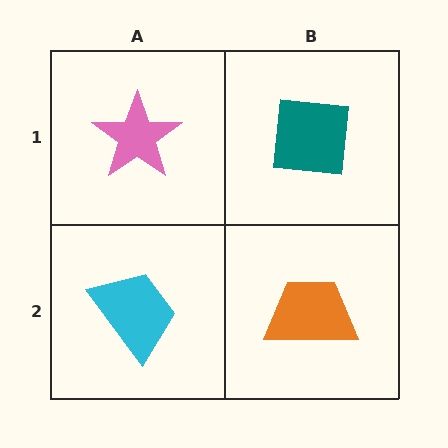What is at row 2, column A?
A cyan trapezoid.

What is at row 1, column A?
A pink star.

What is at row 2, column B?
An orange trapezoid.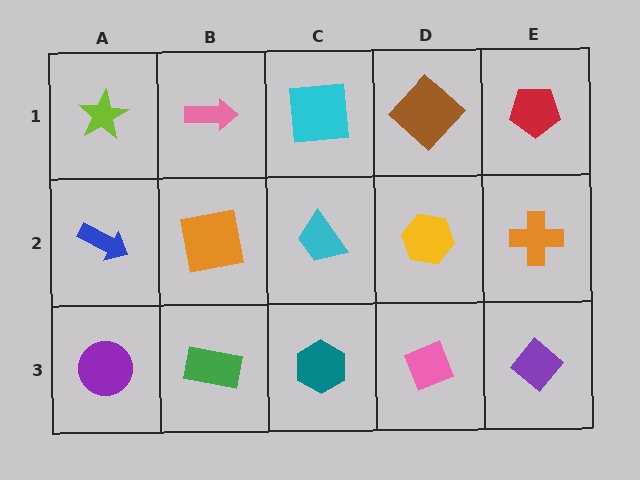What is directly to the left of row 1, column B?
A lime star.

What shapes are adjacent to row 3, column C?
A cyan trapezoid (row 2, column C), a green rectangle (row 3, column B), a pink diamond (row 3, column D).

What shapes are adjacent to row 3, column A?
A blue arrow (row 2, column A), a green rectangle (row 3, column B).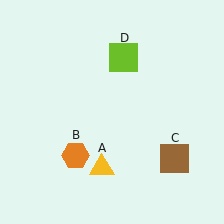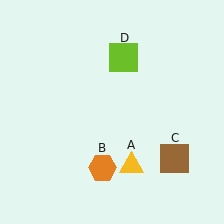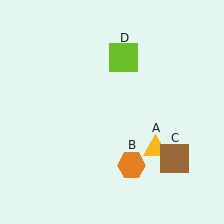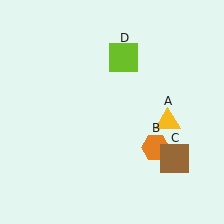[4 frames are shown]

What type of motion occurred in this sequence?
The yellow triangle (object A), orange hexagon (object B) rotated counterclockwise around the center of the scene.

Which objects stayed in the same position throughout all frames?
Brown square (object C) and lime square (object D) remained stationary.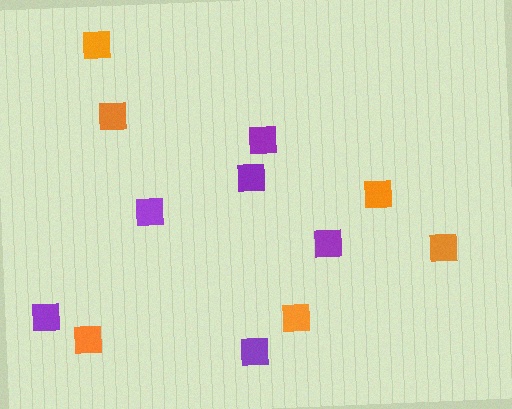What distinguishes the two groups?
There are 2 groups: one group of orange squares (6) and one group of purple squares (6).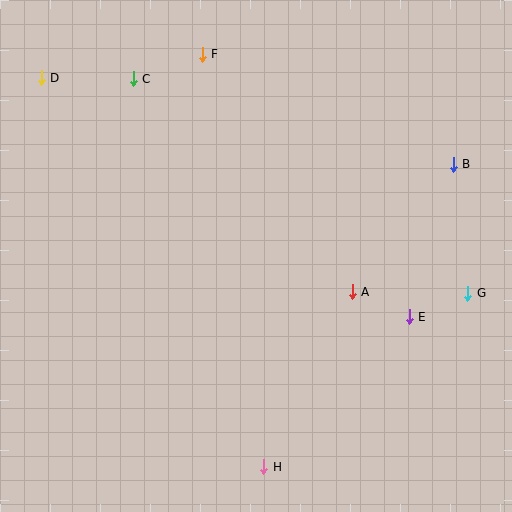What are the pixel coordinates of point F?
Point F is at (202, 54).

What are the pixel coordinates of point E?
Point E is at (409, 317).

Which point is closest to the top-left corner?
Point D is closest to the top-left corner.